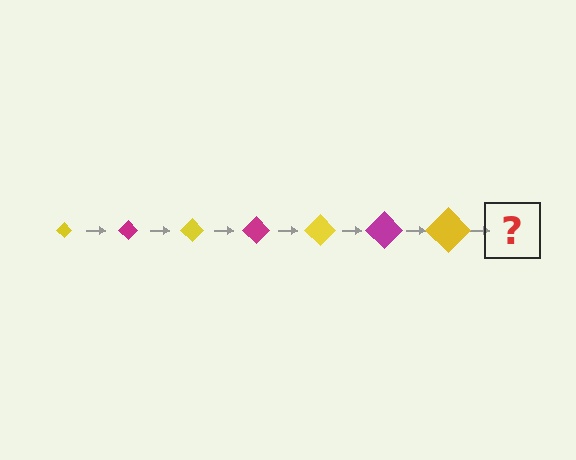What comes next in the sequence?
The next element should be a magenta diamond, larger than the previous one.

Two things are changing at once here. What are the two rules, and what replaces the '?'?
The two rules are that the diamond grows larger each step and the color cycles through yellow and magenta. The '?' should be a magenta diamond, larger than the previous one.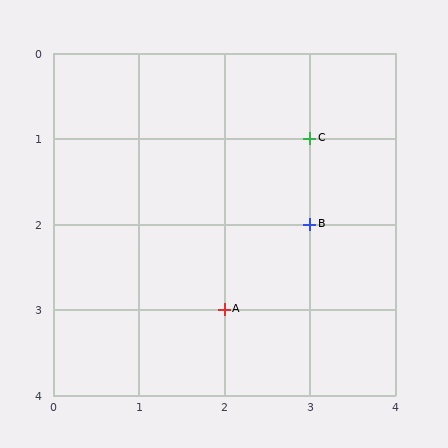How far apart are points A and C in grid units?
Points A and C are 1 column and 2 rows apart (about 2.2 grid units diagonally).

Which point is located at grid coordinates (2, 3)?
Point A is at (2, 3).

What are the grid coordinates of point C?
Point C is at grid coordinates (3, 1).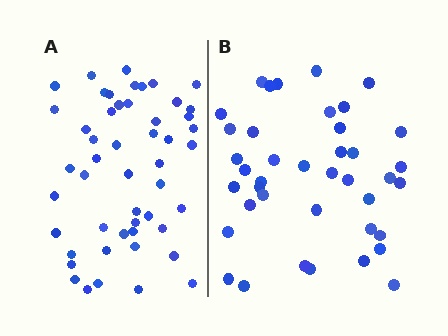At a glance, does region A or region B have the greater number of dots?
Region A (the left region) has more dots.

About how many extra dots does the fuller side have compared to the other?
Region A has roughly 10 or so more dots than region B.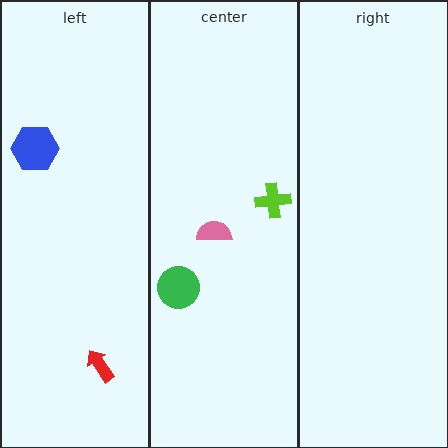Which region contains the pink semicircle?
The center region.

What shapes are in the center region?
The green circle, the lime cross, the pink semicircle.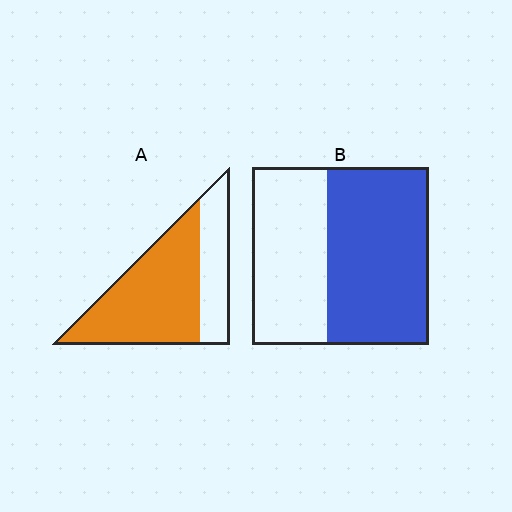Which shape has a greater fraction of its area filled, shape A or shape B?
Shape A.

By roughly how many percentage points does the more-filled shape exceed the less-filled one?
By roughly 10 percentage points (A over B).